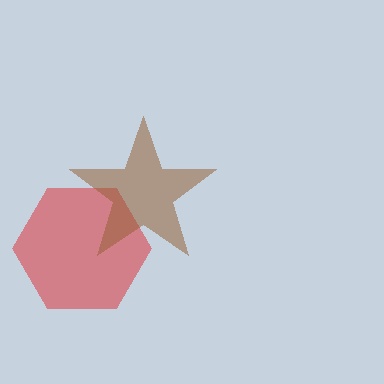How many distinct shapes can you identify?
There are 2 distinct shapes: a red hexagon, a brown star.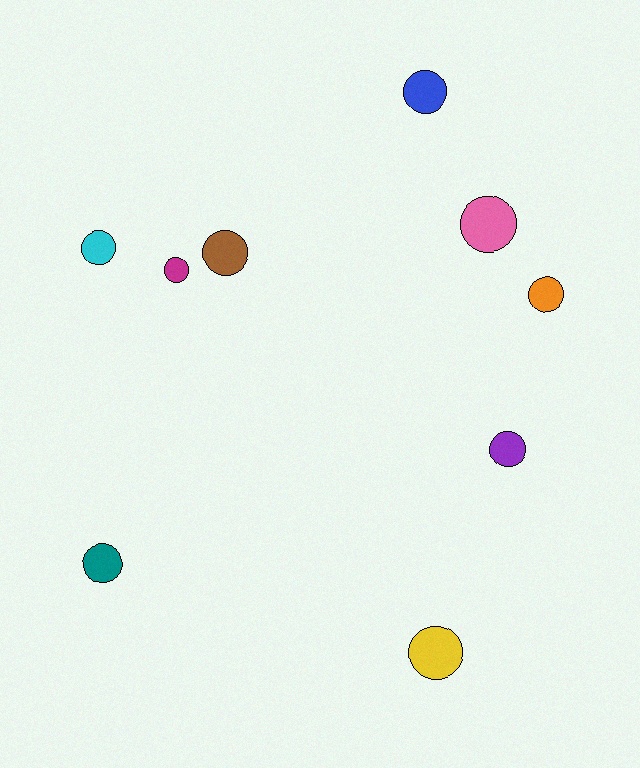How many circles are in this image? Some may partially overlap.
There are 9 circles.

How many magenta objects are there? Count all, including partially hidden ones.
There is 1 magenta object.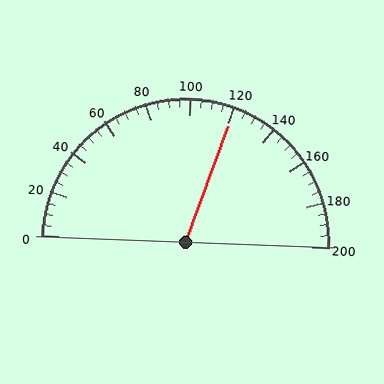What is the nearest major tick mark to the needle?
The nearest major tick mark is 120.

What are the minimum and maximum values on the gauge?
The gauge ranges from 0 to 200.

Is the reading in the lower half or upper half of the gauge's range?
The reading is in the upper half of the range (0 to 200).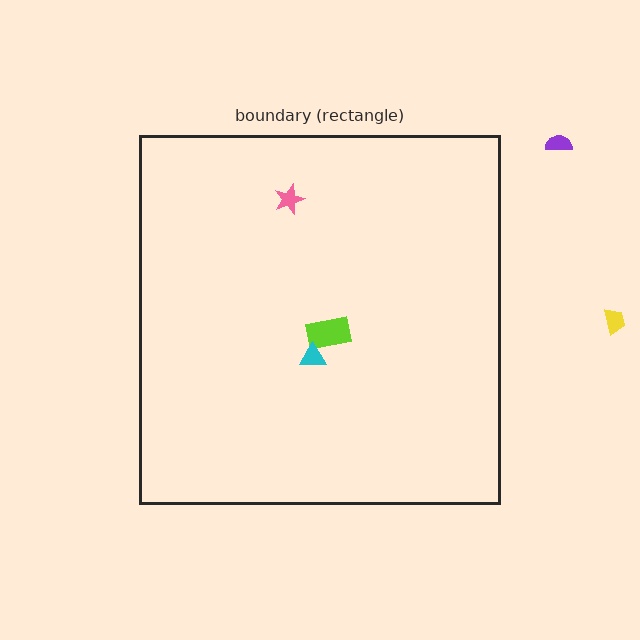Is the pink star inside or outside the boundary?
Inside.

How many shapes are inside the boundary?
3 inside, 2 outside.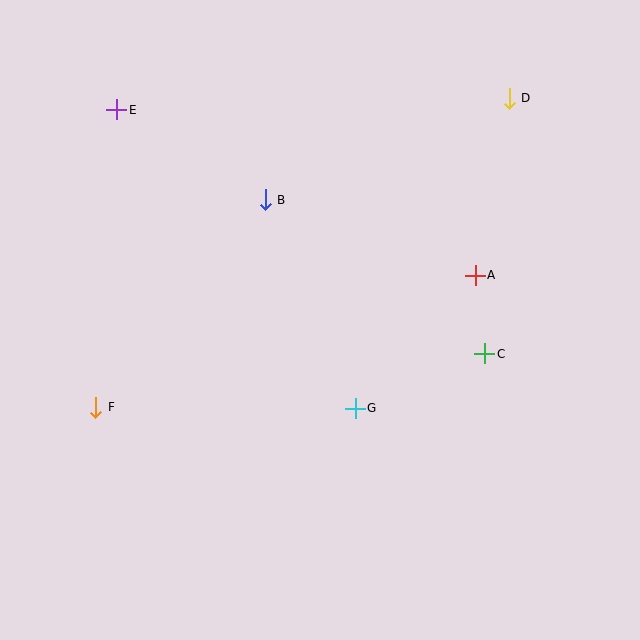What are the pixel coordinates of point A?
Point A is at (475, 275).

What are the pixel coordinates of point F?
Point F is at (96, 407).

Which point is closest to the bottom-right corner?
Point C is closest to the bottom-right corner.